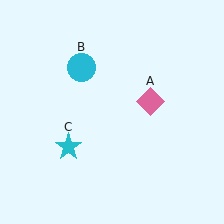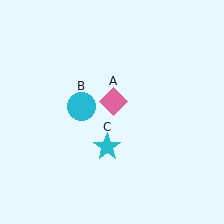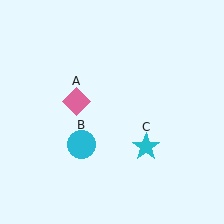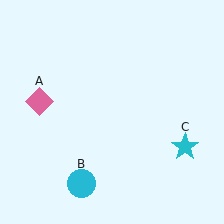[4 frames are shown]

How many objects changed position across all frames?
3 objects changed position: pink diamond (object A), cyan circle (object B), cyan star (object C).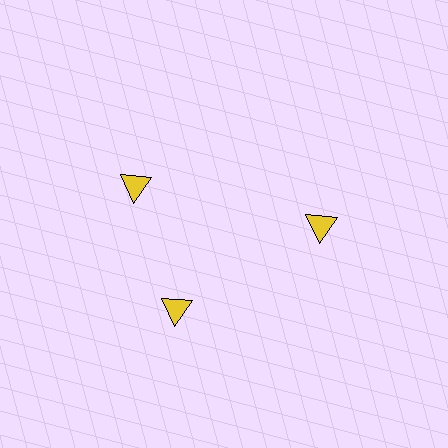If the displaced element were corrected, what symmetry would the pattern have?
It would have 3-fold rotational symmetry — the pattern would map onto itself every 120 degrees.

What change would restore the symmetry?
The symmetry would be restored by rotating it back into even spacing with its neighbors so that all 3 triangles sit at equal angles and equal distance from the center.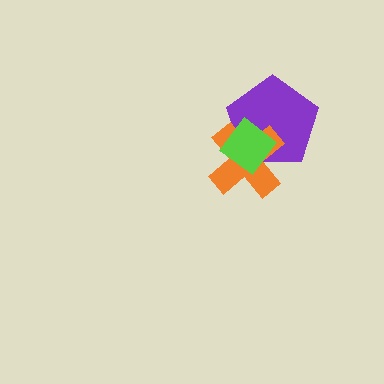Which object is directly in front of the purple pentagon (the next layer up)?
The orange cross is directly in front of the purple pentagon.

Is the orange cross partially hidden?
Yes, it is partially covered by another shape.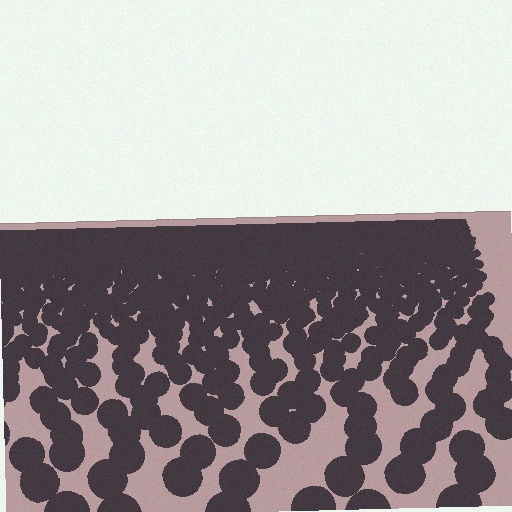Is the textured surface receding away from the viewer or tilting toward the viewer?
The surface is receding away from the viewer. Texture elements get smaller and denser toward the top.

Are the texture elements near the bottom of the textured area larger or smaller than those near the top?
Larger. Near the bottom, elements are closer to the viewer and appear at a bigger on-screen size.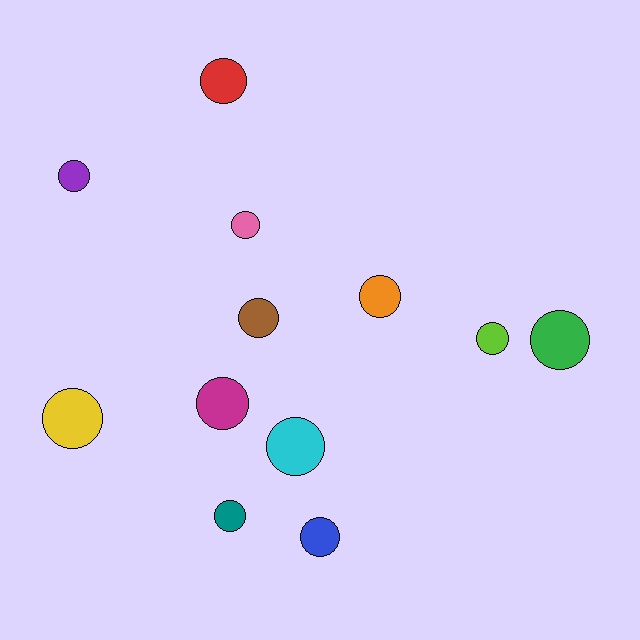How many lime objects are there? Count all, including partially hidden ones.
There is 1 lime object.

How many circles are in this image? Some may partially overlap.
There are 12 circles.